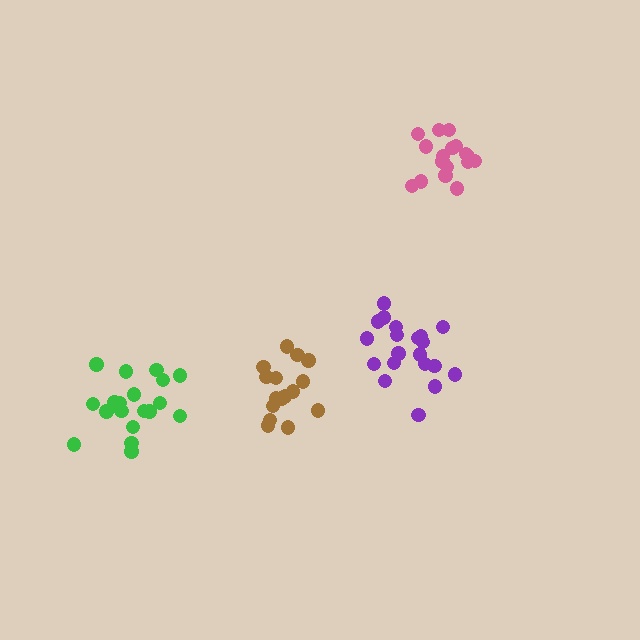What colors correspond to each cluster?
The clusters are colored: green, purple, brown, pink.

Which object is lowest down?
The green cluster is bottommost.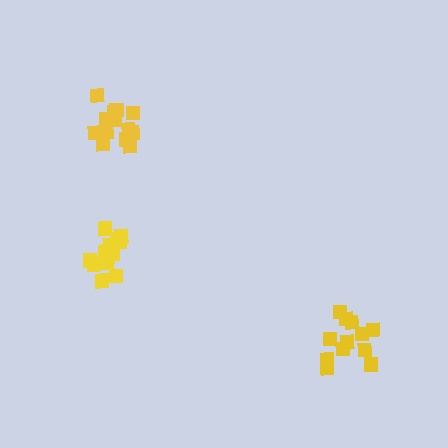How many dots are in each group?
Group 1: 14 dots, Group 2: 12 dots, Group 3: 14 dots (40 total).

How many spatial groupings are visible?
There are 3 spatial groupings.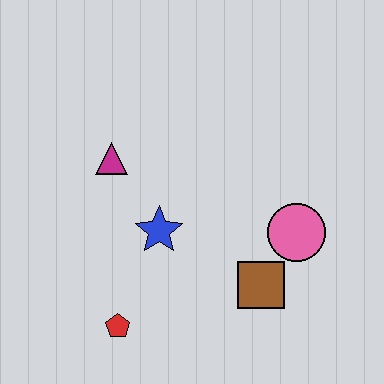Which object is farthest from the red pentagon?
The pink circle is farthest from the red pentagon.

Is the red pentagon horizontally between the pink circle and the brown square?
No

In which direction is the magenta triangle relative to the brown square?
The magenta triangle is to the left of the brown square.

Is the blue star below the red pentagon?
No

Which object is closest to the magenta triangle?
The blue star is closest to the magenta triangle.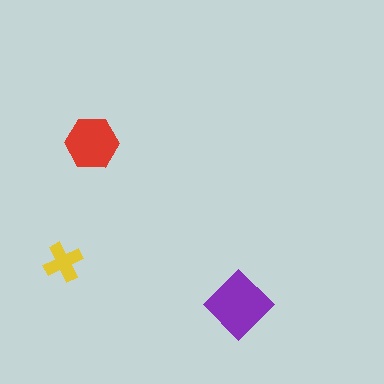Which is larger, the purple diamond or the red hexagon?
The purple diamond.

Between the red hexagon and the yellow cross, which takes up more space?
The red hexagon.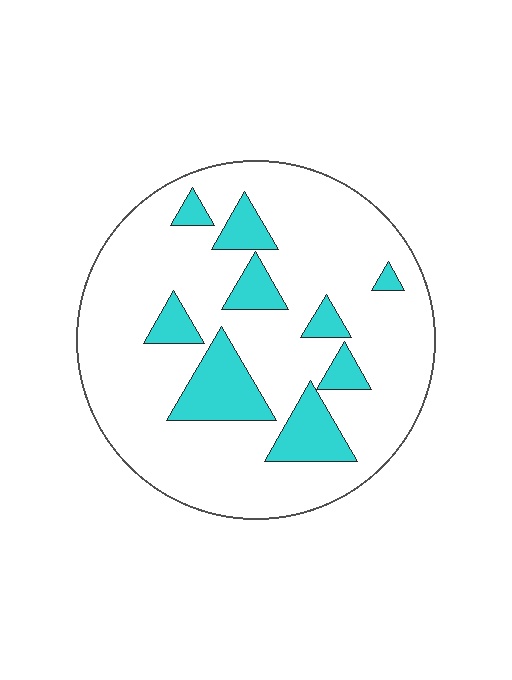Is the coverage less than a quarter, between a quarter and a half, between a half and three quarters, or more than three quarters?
Less than a quarter.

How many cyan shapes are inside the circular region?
9.